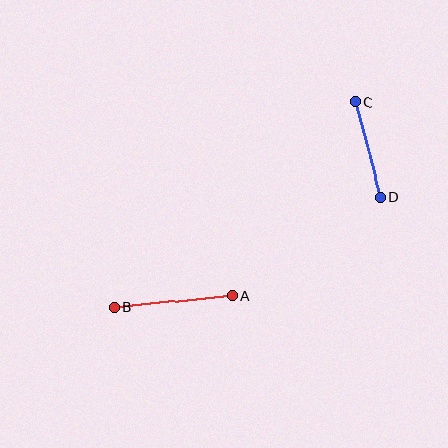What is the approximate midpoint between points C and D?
The midpoint is at approximately (368, 150) pixels.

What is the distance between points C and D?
The distance is approximately 98 pixels.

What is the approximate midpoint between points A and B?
The midpoint is at approximately (173, 302) pixels.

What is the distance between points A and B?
The distance is approximately 119 pixels.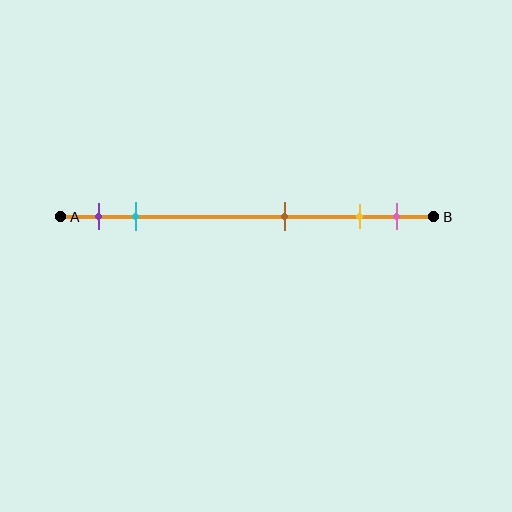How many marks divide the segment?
There are 5 marks dividing the segment.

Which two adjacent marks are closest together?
The yellow and pink marks are the closest adjacent pair.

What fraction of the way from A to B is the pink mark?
The pink mark is approximately 90% (0.9) of the way from A to B.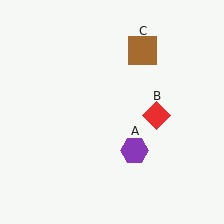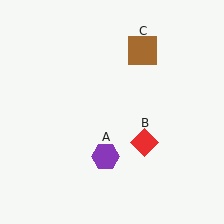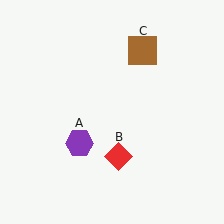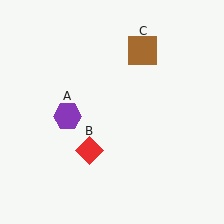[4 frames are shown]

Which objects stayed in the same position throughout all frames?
Brown square (object C) remained stationary.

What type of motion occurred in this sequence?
The purple hexagon (object A), red diamond (object B) rotated clockwise around the center of the scene.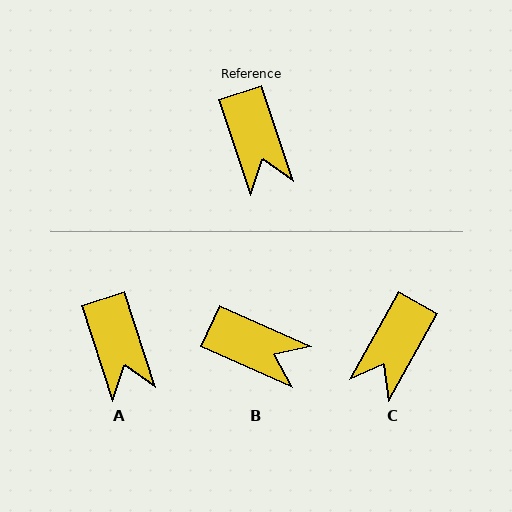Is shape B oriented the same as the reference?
No, it is off by about 48 degrees.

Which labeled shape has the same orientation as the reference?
A.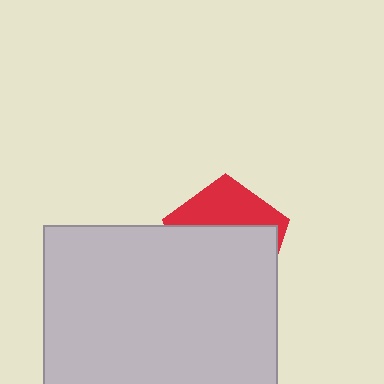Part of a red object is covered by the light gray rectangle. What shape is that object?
It is a pentagon.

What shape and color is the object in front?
The object in front is a light gray rectangle.